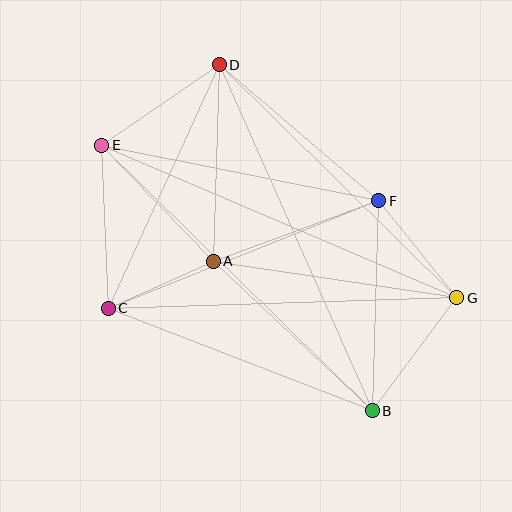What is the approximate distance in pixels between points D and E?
The distance between D and E is approximately 143 pixels.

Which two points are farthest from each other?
Points E and G are farthest from each other.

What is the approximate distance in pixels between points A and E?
The distance between A and E is approximately 161 pixels.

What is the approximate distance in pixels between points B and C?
The distance between B and C is approximately 283 pixels.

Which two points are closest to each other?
Points A and C are closest to each other.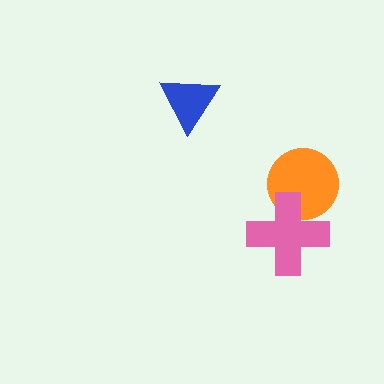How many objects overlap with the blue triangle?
0 objects overlap with the blue triangle.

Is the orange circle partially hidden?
Yes, it is partially covered by another shape.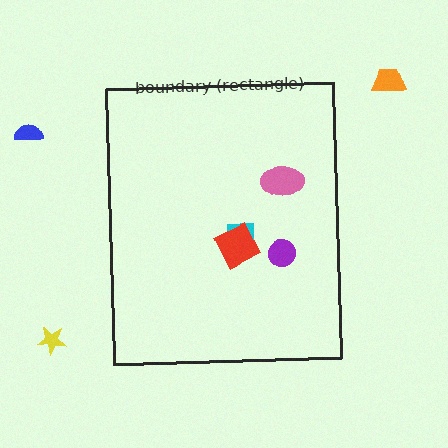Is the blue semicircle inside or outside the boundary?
Outside.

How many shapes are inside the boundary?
4 inside, 3 outside.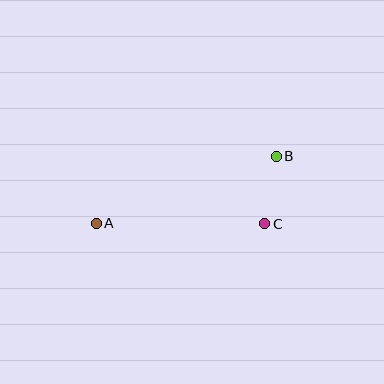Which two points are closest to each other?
Points B and C are closest to each other.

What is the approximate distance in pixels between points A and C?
The distance between A and C is approximately 168 pixels.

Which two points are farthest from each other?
Points A and B are farthest from each other.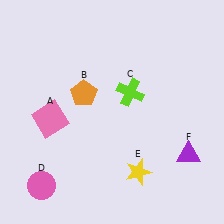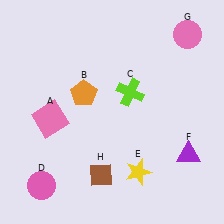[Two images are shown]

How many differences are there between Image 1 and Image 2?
There are 2 differences between the two images.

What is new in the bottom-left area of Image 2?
A brown diamond (H) was added in the bottom-left area of Image 2.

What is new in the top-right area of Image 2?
A pink circle (G) was added in the top-right area of Image 2.